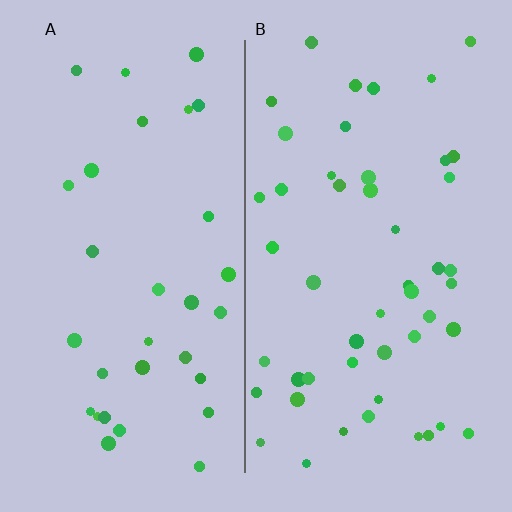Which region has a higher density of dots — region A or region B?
B (the right).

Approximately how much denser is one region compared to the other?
Approximately 1.5× — region B over region A.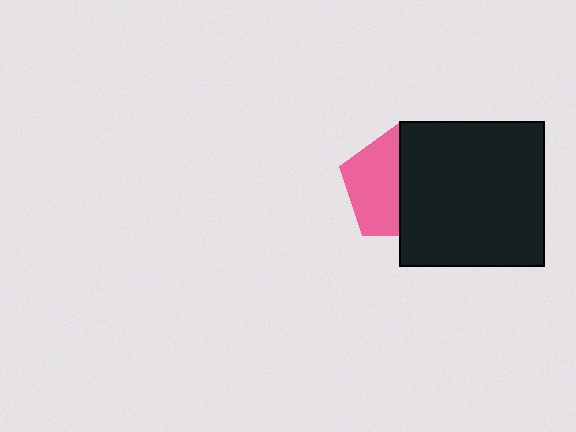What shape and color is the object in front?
The object in front is a black square.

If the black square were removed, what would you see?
You would see the complete pink pentagon.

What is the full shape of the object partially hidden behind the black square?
The partially hidden object is a pink pentagon.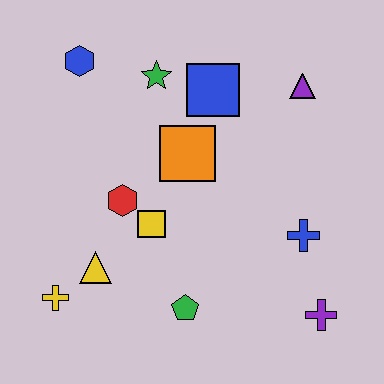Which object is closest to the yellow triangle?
The yellow cross is closest to the yellow triangle.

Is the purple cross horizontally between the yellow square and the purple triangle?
No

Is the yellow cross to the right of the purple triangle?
No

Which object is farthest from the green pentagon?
The blue hexagon is farthest from the green pentagon.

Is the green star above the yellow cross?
Yes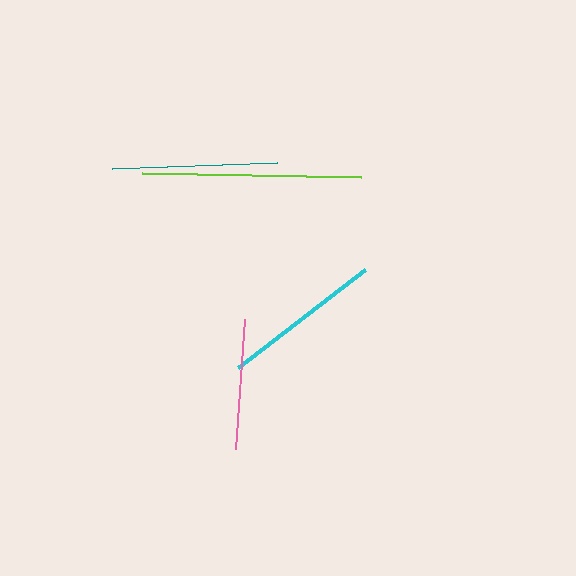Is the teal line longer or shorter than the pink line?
The teal line is longer than the pink line.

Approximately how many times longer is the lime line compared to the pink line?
The lime line is approximately 1.7 times the length of the pink line.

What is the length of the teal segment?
The teal segment is approximately 166 pixels long.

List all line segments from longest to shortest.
From longest to shortest: lime, teal, cyan, pink.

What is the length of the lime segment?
The lime segment is approximately 219 pixels long.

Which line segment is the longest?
The lime line is the longest at approximately 219 pixels.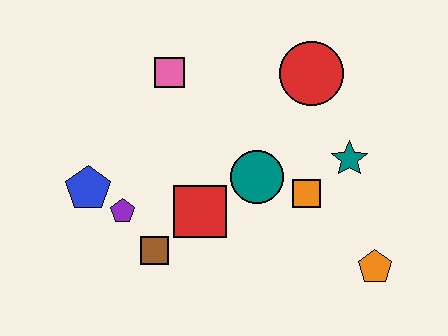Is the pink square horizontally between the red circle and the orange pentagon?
No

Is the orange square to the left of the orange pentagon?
Yes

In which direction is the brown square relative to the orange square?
The brown square is to the left of the orange square.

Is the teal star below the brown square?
No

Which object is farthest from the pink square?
The orange pentagon is farthest from the pink square.